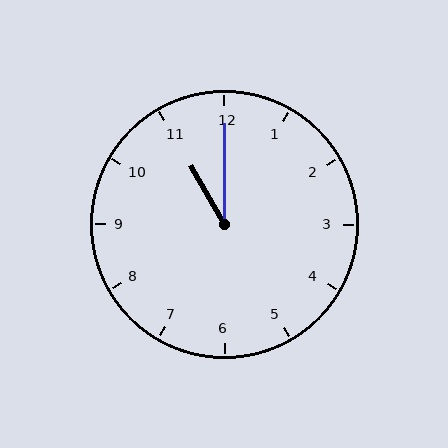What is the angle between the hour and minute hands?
Approximately 30 degrees.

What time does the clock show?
11:00.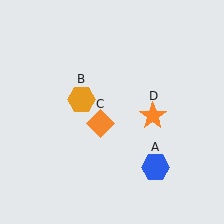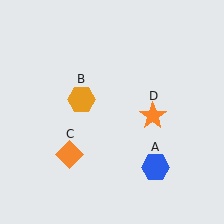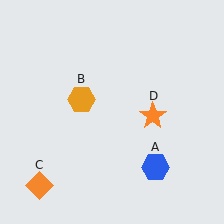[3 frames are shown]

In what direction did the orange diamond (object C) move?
The orange diamond (object C) moved down and to the left.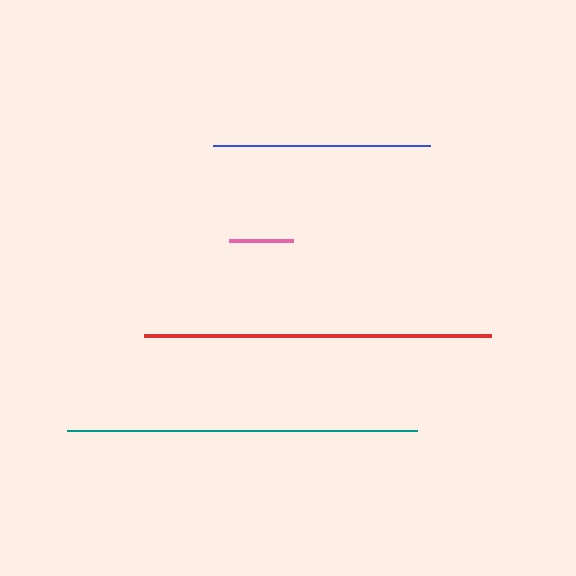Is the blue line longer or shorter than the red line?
The red line is longer than the blue line.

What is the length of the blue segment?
The blue segment is approximately 217 pixels long.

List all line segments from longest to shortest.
From longest to shortest: teal, red, blue, pink.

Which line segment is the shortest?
The pink line is the shortest at approximately 63 pixels.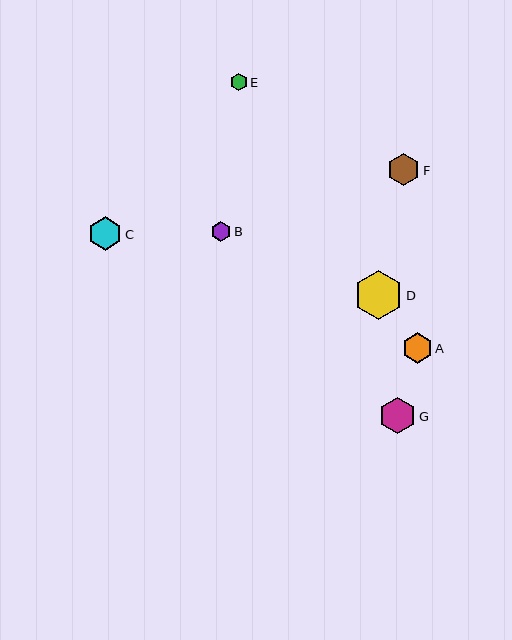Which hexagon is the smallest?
Hexagon E is the smallest with a size of approximately 17 pixels.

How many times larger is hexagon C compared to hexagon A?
Hexagon C is approximately 1.1 times the size of hexagon A.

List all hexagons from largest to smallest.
From largest to smallest: D, G, C, F, A, B, E.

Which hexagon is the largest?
Hexagon D is the largest with a size of approximately 49 pixels.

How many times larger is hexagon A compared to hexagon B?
Hexagon A is approximately 1.5 times the size of hexagon B.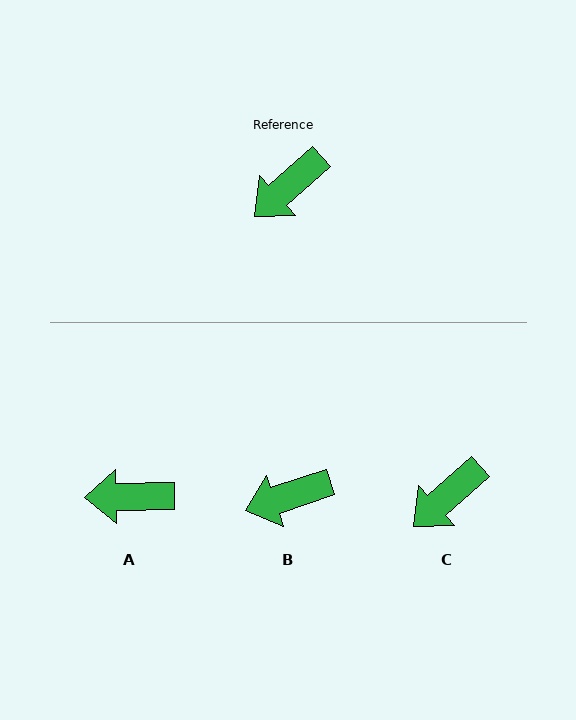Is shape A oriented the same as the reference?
No, it is off by about 41 degrees.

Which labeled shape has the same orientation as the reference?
C.